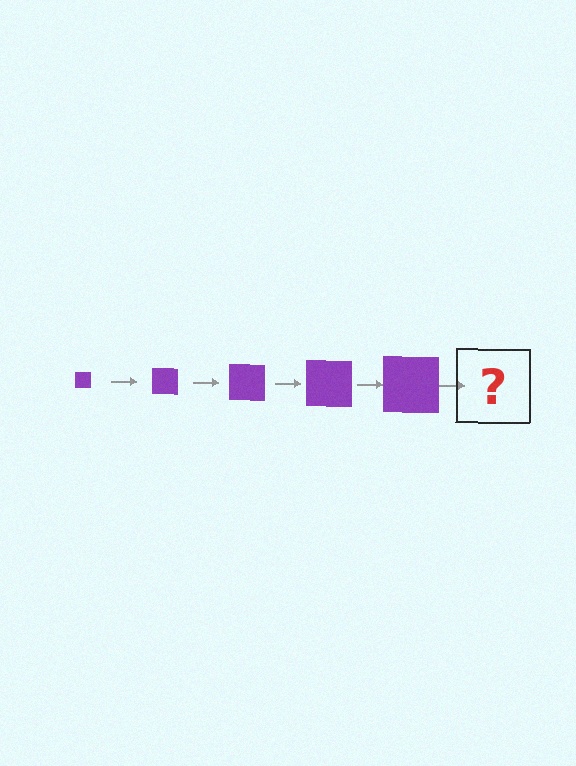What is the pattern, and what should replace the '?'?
The pattern is that the square gets progressively larger each step. The '?' should be a purple square, larger than the previous one.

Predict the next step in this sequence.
The next step is a purple square, larger than the previous one.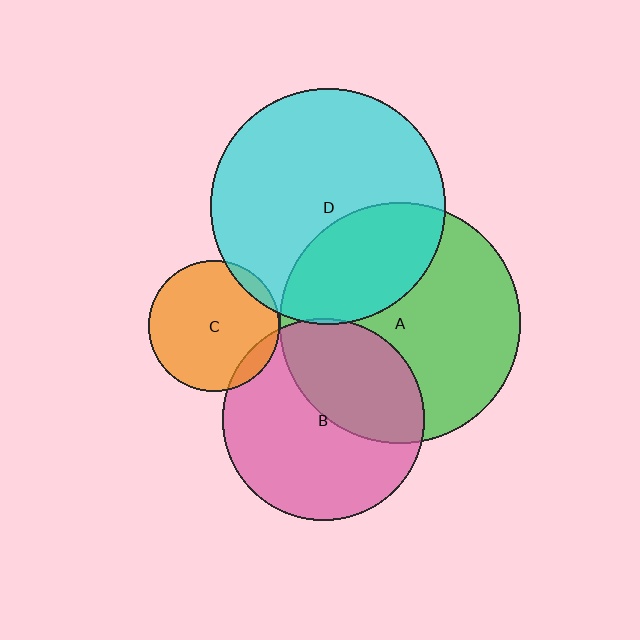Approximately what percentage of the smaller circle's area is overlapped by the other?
Approximately 30%.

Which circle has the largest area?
Circle A (green).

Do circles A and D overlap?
Yes.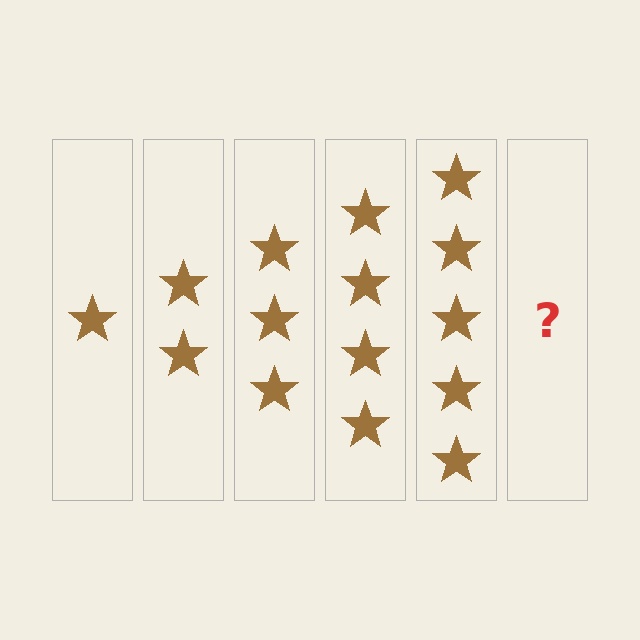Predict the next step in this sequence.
The next step is 6 stars.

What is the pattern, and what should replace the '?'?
The pattern is that each step adds one more star. The '?' should be 6 stars.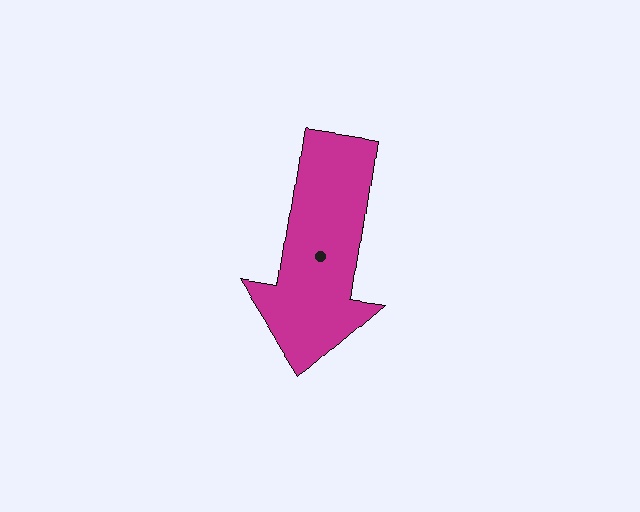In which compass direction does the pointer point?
South.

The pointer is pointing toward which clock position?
Roughly 6 o'clock.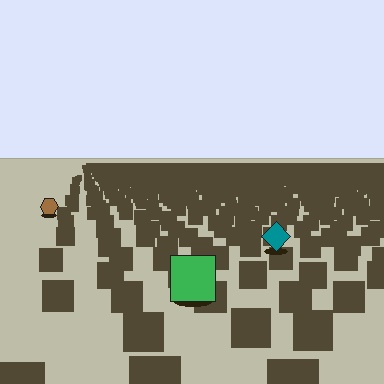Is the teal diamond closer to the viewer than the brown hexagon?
Yes. The teal diamond is closer — you can tell from the texture gradient: the ground texture is coarser near it.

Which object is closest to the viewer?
The green square is closest. The texture marks near it are larger and more spread out.